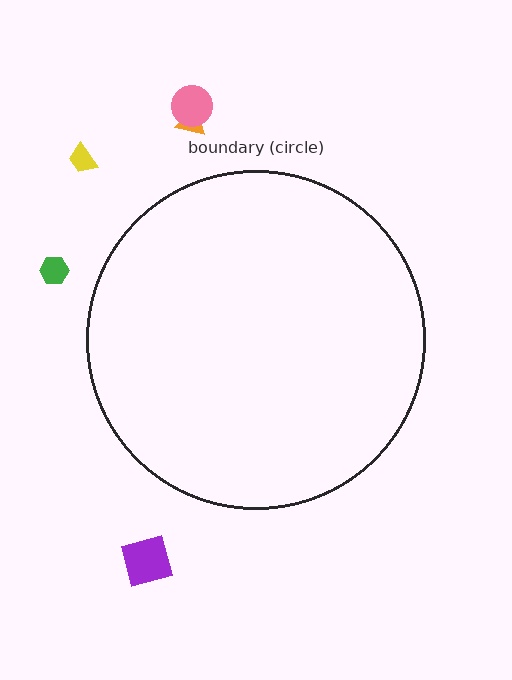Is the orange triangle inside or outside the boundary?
Outside.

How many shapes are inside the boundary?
0 inside, 5 outside.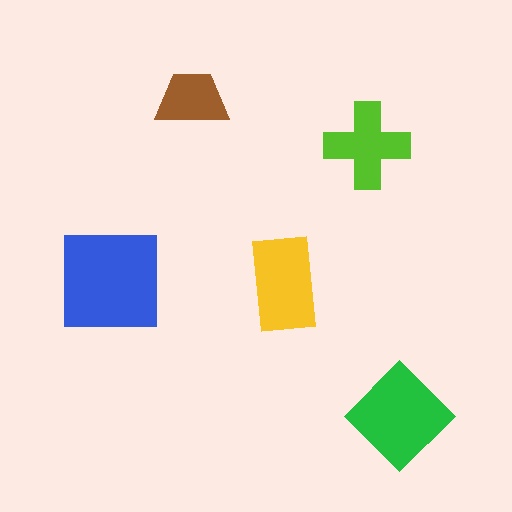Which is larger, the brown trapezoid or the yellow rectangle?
The yellow rectangle.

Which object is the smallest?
The brown trapezoid.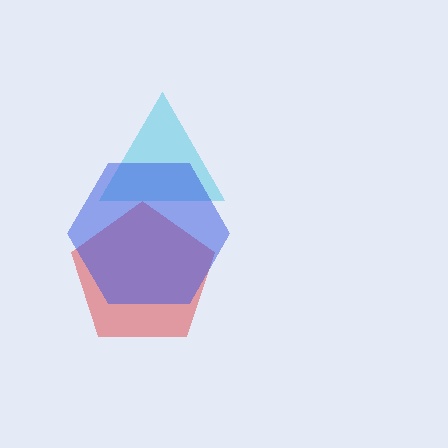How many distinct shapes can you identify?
There are 3 distinct shapes: a cyan triangle, a red pentagon, a blue hexagon.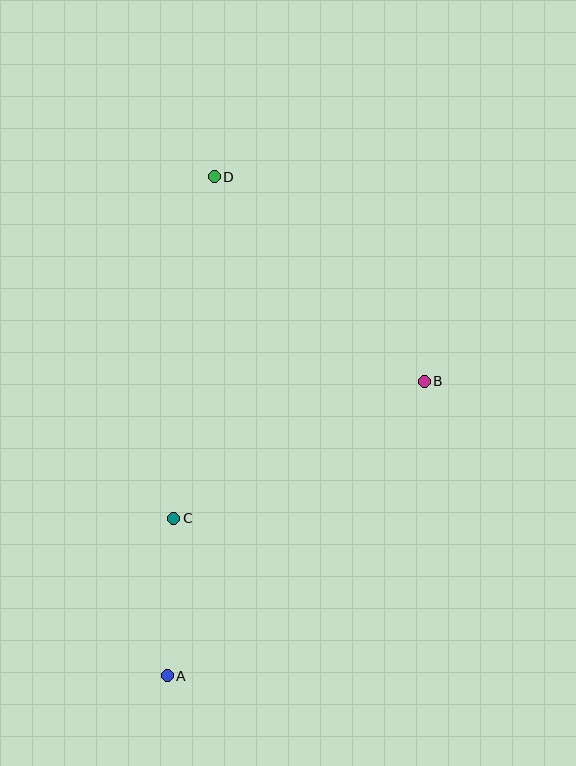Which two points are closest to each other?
Points A and C are closest to each other.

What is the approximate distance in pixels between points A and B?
The distance between A and B is approximately 391 pixels.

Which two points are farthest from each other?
Points A and D are farthest from each other.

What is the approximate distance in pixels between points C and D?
The distance between C and D is approximately 344 pixels.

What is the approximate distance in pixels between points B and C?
The distance between B and C is approximately 285 pixels.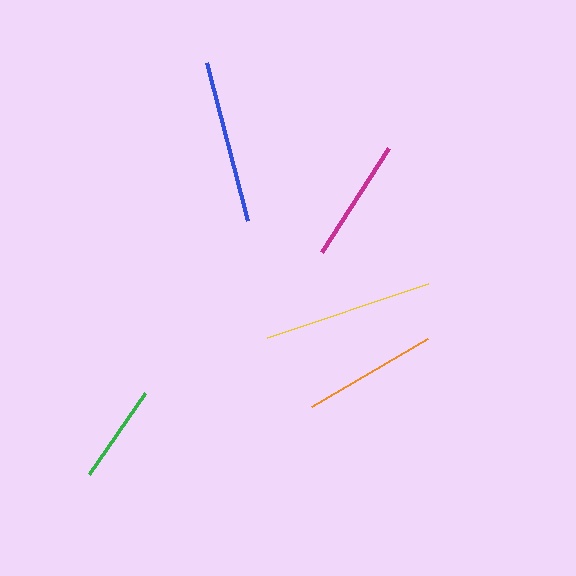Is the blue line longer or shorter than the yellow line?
The yellow line is longer than the blue line.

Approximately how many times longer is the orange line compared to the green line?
The orange line is approximately 1.4 times the length of the green line.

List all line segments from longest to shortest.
From longest to shortest: yellow, blue, orange, magenta, green.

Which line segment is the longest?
The yellow line is the longest at approximately 170 pixels.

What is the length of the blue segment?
The blue segment is approximately 163 pixels long.